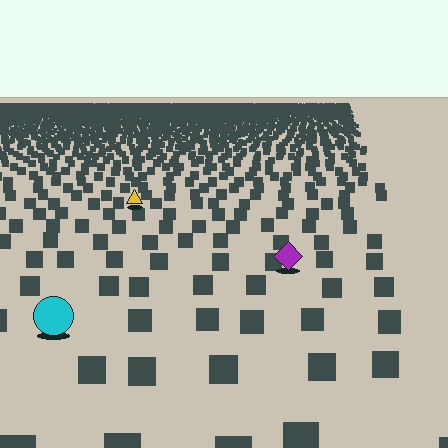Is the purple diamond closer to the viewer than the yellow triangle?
Yes. The purple diamond is closer — you can tell from the texture gradient: the ground texture is coarser near it.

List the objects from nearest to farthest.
From nearest to farthest: the cyan circle, the purple diamond, the yellow triangle.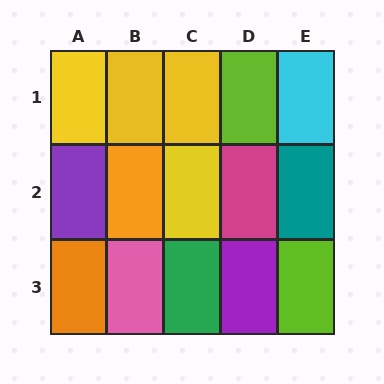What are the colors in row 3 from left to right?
Orange, pink, green, purple, lime.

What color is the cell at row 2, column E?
Teal.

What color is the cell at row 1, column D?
Lime.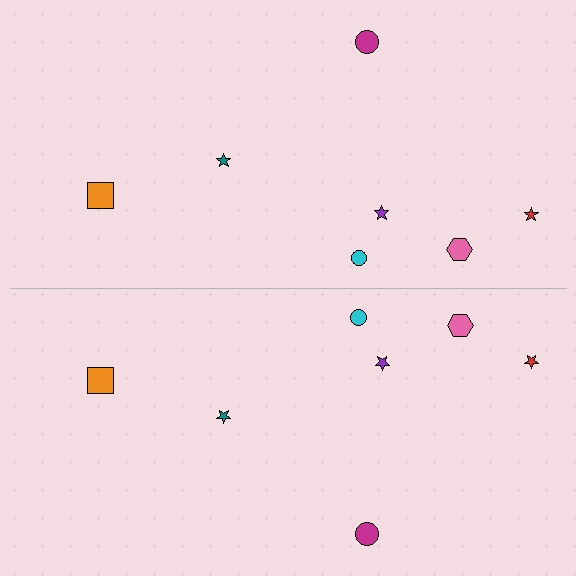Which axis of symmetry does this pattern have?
The pattern has a horizontal axis of symmetry running through the center of the image.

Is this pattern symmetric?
Yes, this pattern has bilateral (reflection) symmetry.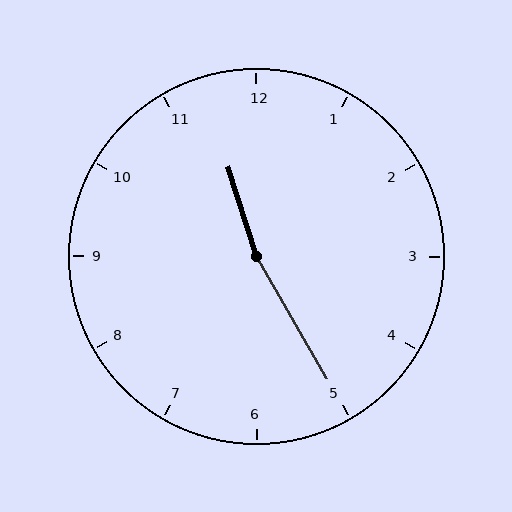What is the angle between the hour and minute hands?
Approximately 168 degrees.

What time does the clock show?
11:25.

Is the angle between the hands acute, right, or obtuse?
It is obtuse.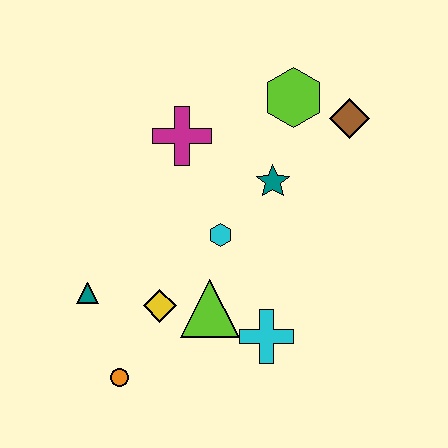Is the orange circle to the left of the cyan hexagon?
Yes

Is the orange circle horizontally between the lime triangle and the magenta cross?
No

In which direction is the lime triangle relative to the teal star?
The lime triangle is below the teal star.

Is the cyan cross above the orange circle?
Yes